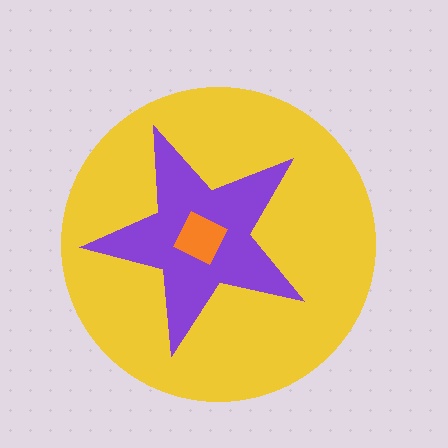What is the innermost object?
The orange diamond.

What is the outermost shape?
The yellow circle.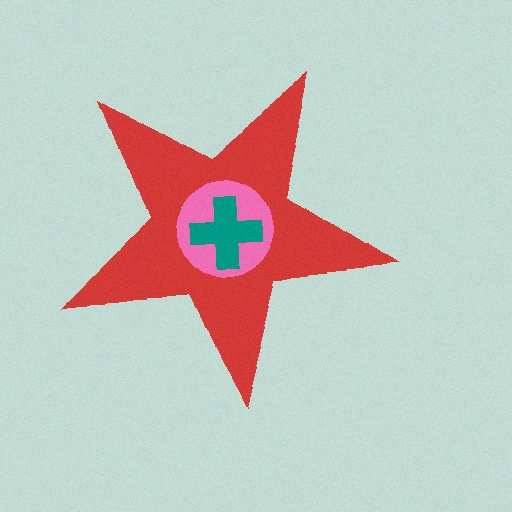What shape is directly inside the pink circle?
The teal cross.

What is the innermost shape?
The teal cross.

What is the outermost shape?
The red star.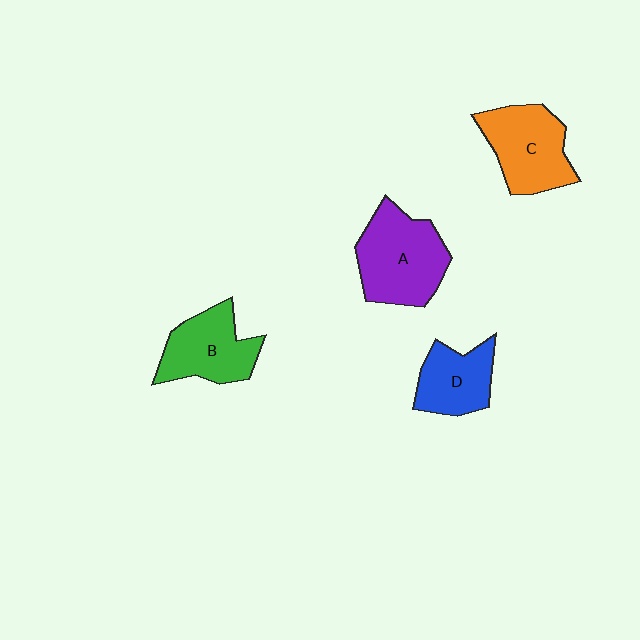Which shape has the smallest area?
Shape D (blue).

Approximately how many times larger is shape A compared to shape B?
Approximately 1.3 times.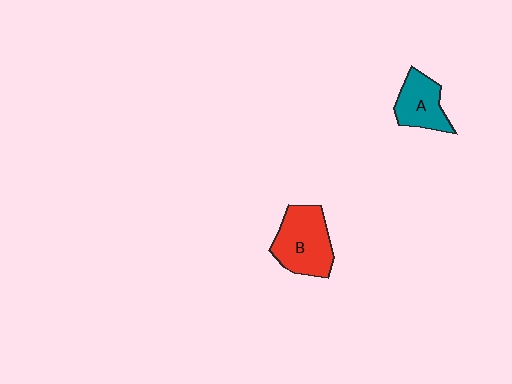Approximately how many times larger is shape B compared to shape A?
Approximately 1.4 times.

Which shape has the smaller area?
Shape A (teal).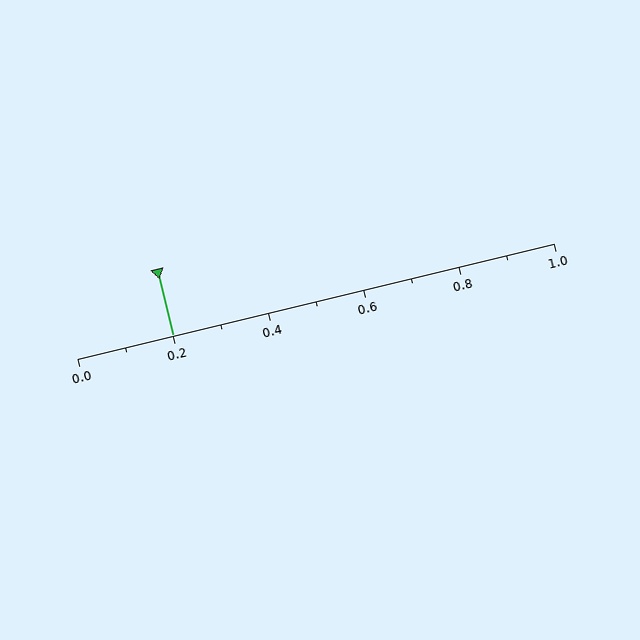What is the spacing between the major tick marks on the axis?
The major ticks are spaced 0.2 apart.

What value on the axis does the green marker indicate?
The marker indicates approximately 0.2.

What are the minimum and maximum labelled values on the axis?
The axis runs from 0.0 to 1.0.